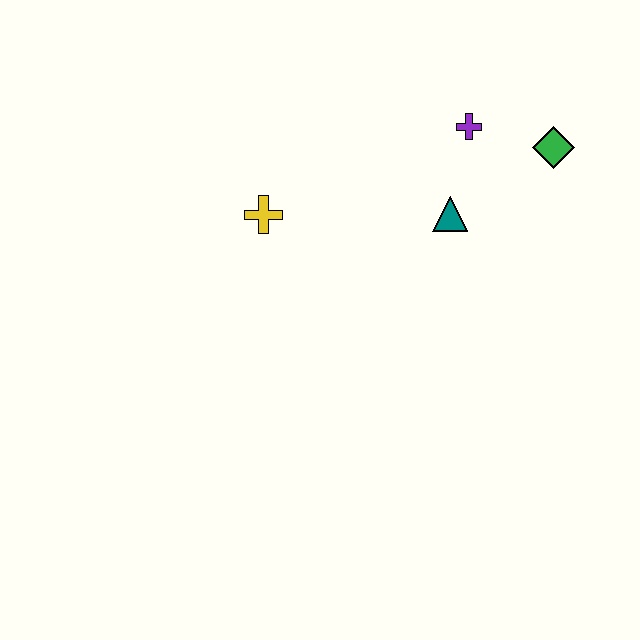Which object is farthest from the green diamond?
The yellow cross is farthest from the green diamond.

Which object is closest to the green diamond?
The purple cross is closest to the green diamond.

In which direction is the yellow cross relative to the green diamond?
The yellow cross is to the left of the green diamond.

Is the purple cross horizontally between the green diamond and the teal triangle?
Yes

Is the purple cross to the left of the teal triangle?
No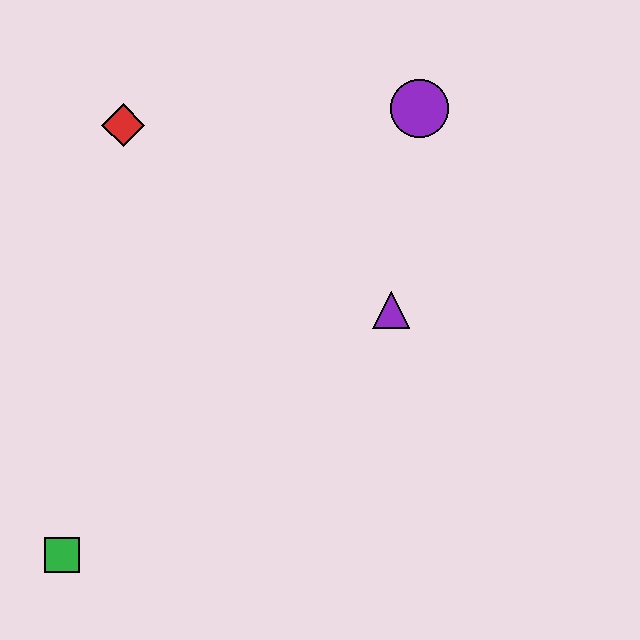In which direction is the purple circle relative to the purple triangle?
The purple circle is above the purple triangle.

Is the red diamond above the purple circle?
No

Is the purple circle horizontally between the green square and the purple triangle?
No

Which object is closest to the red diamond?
The purple circle is closest to the red diamond.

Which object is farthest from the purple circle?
The green square is farthest from the purple circle.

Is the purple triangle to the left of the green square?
No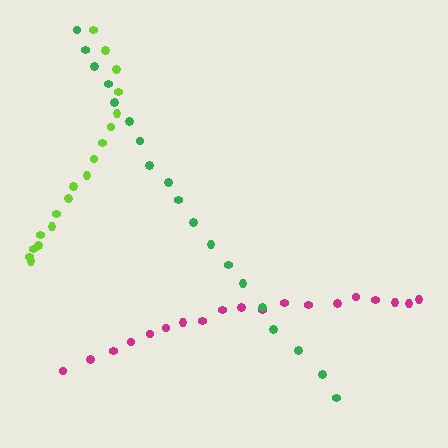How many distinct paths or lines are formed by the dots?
There are 3 distinct paths.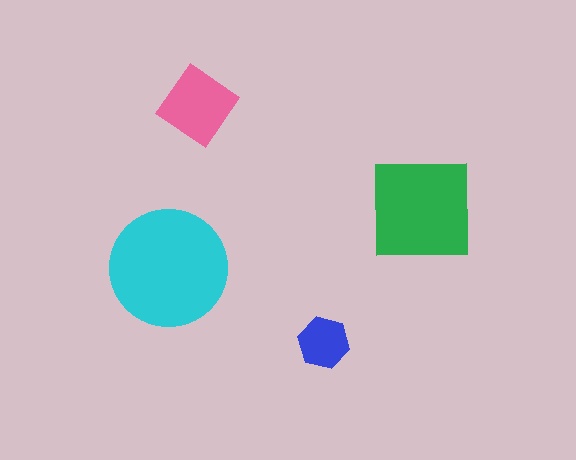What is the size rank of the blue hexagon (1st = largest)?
4th.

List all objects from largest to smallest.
The cyan circle, the green square, the pink diamond, the blue hexagon.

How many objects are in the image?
There are 4 objects in the image.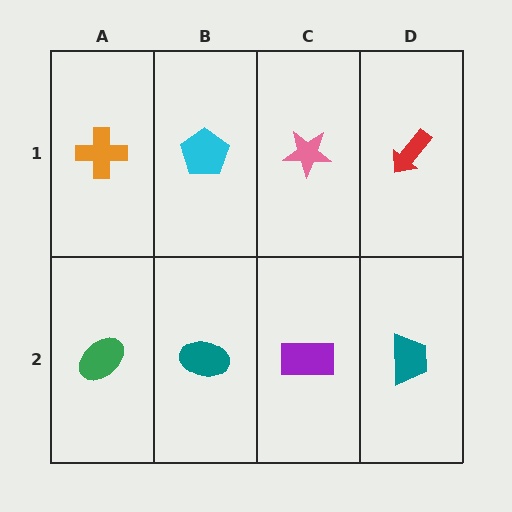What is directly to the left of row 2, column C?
A teal ellipse.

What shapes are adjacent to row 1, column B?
A teal ellipse (row 2, column B), an orange cross (row 1, column A), a pink star (row 1, column C).